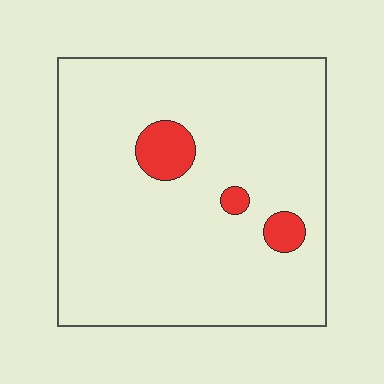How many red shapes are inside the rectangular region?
3.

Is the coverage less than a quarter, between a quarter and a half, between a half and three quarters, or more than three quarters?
Less than a quarter.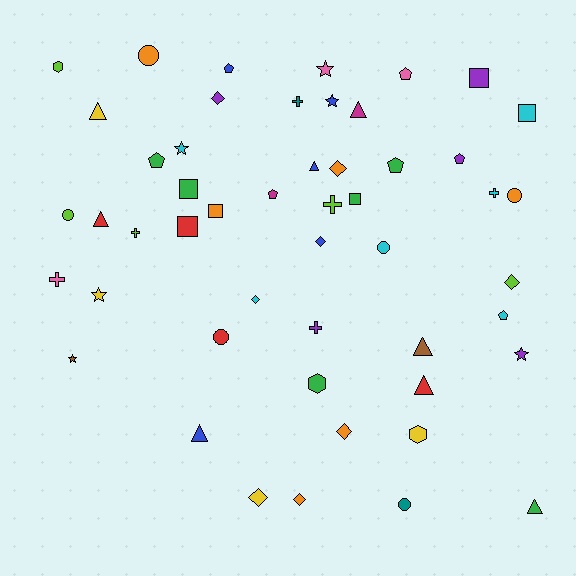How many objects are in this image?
There are 50 objects.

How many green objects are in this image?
There are 6 green objects.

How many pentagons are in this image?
There are 7 pentagons.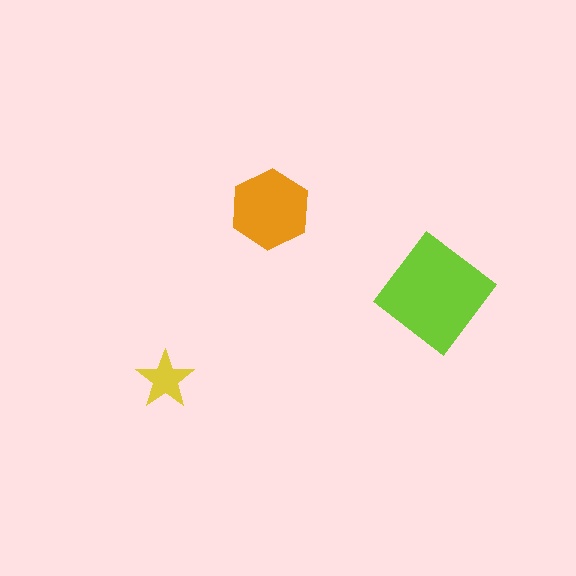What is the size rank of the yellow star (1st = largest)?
3rd.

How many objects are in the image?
There are 3 objects in the image.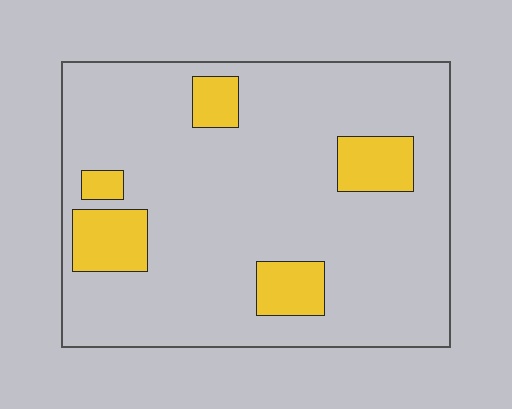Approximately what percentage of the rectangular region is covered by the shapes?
Approximately 15%.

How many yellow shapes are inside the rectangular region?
5.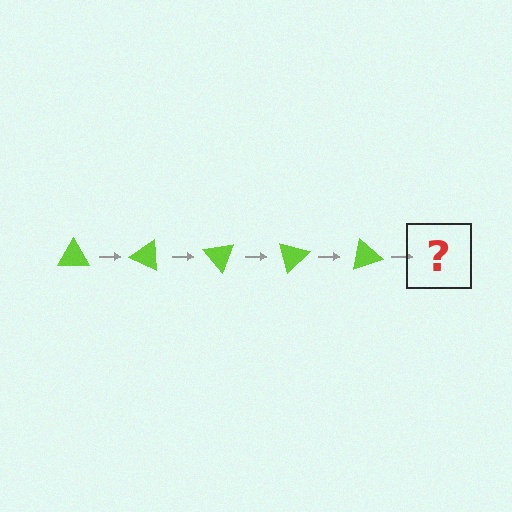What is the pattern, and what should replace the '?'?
The pattern is that the triangle rotates 25 degrees each step. The '?' should be a lime triangle rotated 125 degrees.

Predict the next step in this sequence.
The next step is a lime triangle rotated 125 degrees.